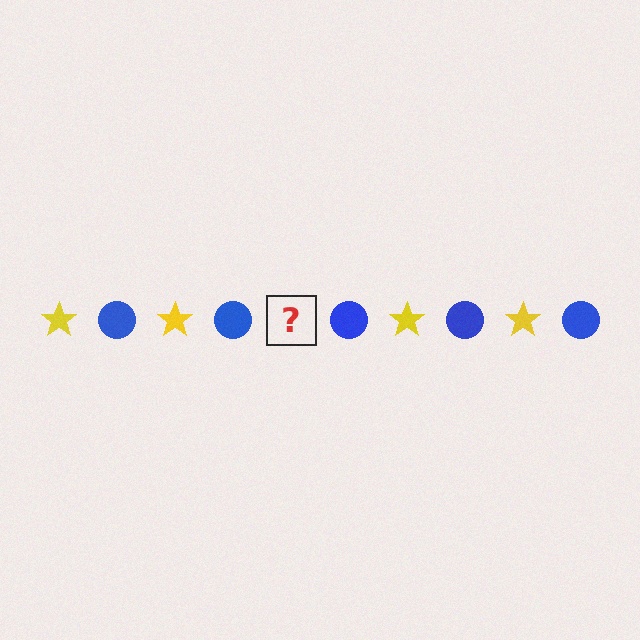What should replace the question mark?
The question mark should be replaced with a yellow star.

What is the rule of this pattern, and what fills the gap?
The rule is that the pattern alternates between yellow star and blue circle. The gap should be filled with a yellow star.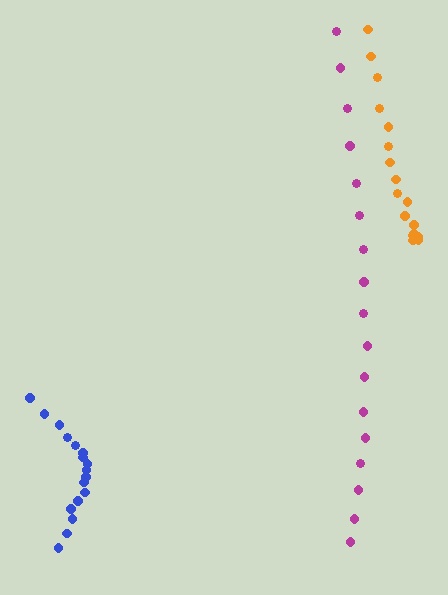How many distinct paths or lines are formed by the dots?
There are 3 distinct paths.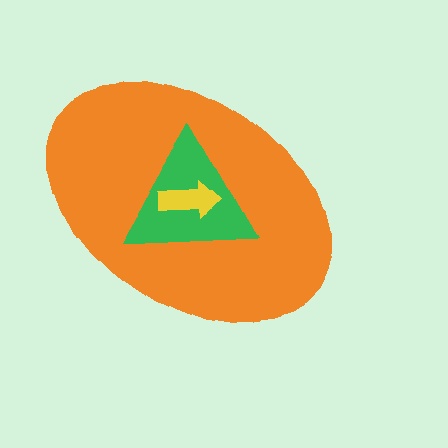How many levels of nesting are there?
3.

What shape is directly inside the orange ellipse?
The green triangle.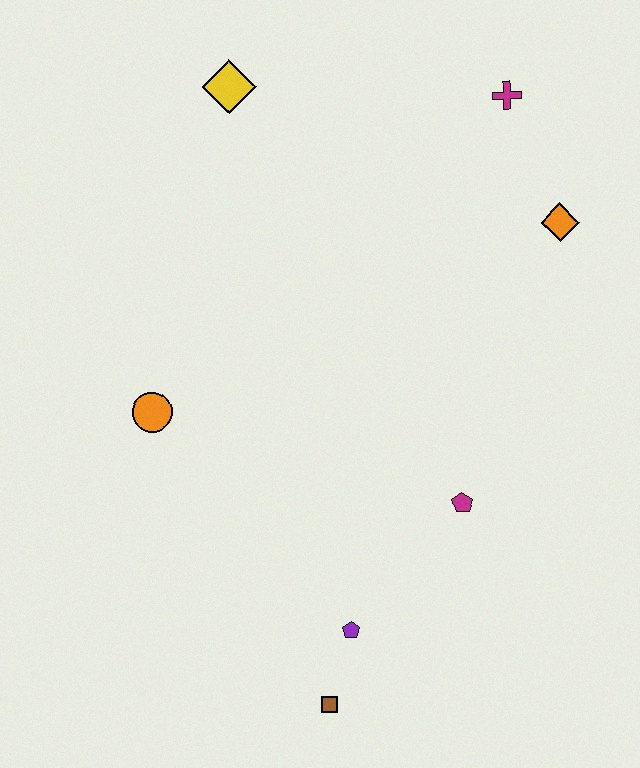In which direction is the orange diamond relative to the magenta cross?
The orange diamond is below the magenta cross.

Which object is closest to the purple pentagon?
The brown square is closest to the purple pentagon.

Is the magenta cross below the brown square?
No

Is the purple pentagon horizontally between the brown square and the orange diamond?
Yes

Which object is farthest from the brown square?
The magenta cross is farthest from the brown square.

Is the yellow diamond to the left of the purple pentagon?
Yes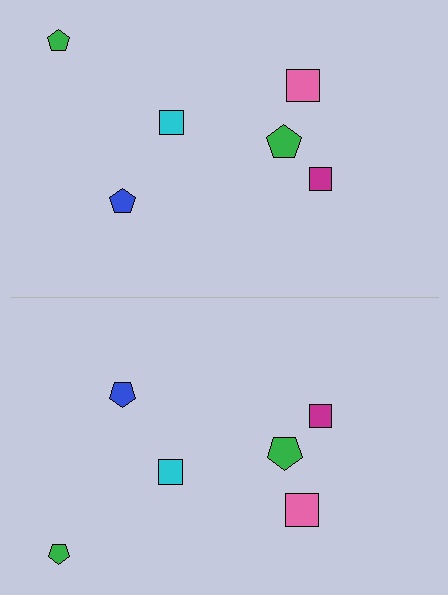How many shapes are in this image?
There are 12 shapes in this image.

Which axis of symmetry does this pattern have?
The pattern has a horizontal axis of symmetry running through the center of the image.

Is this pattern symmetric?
Yes, this pattern has bilateral (reflection) symmetry.